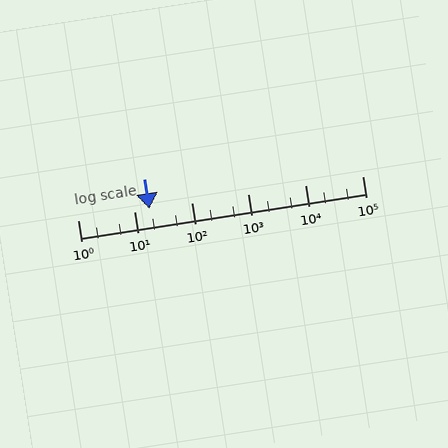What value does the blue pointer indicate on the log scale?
The pointer indicates approximately 18.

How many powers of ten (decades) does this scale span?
The scale spans 5 decades, from 1 to 100000.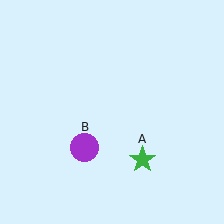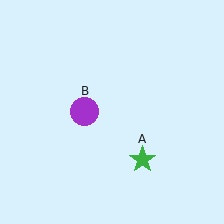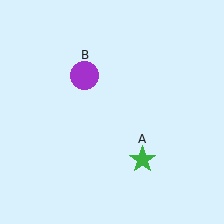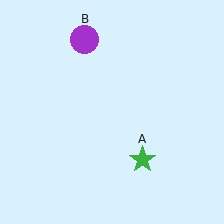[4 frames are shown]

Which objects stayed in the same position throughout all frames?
Green star (object A) remained stationary.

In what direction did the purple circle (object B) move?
The purple circle (object B) moved up.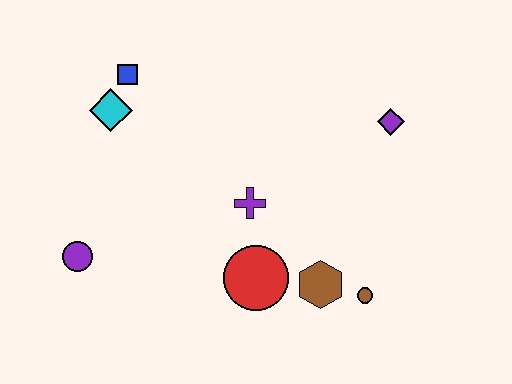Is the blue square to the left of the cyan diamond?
No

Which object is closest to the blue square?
The cyan diamond is closest to the blue square.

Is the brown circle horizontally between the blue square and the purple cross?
No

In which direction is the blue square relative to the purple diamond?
The blue square is to the left of the purple diamond.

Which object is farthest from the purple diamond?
The purple circle is farthest from the purple diamond.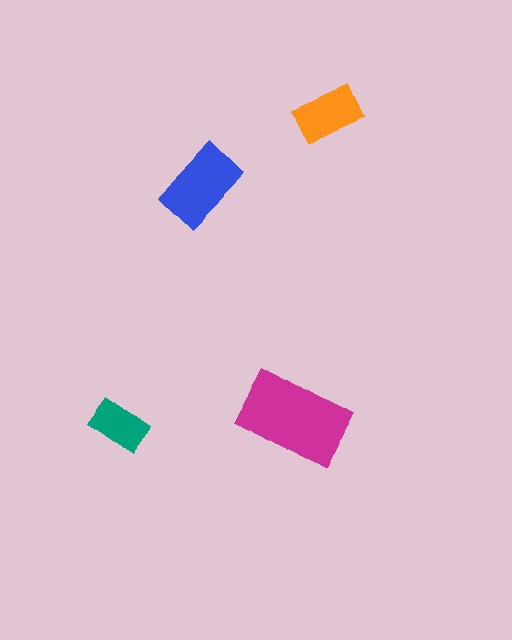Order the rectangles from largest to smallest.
the magenta one, the blue one, the orange one, the teal one.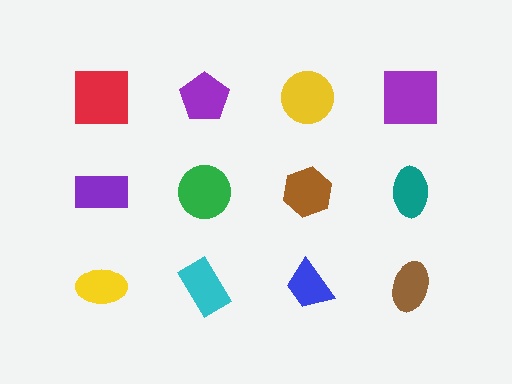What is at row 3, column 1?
A yellow ellipse.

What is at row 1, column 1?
A red square.